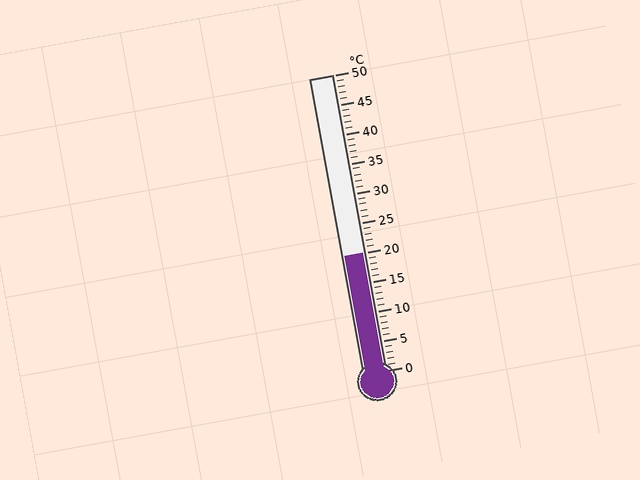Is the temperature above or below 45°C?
The temperature is below 45°C.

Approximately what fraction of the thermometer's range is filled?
The thermometer is filled to approximately 40% of its range.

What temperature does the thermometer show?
The thermometer shows approximately 20°C.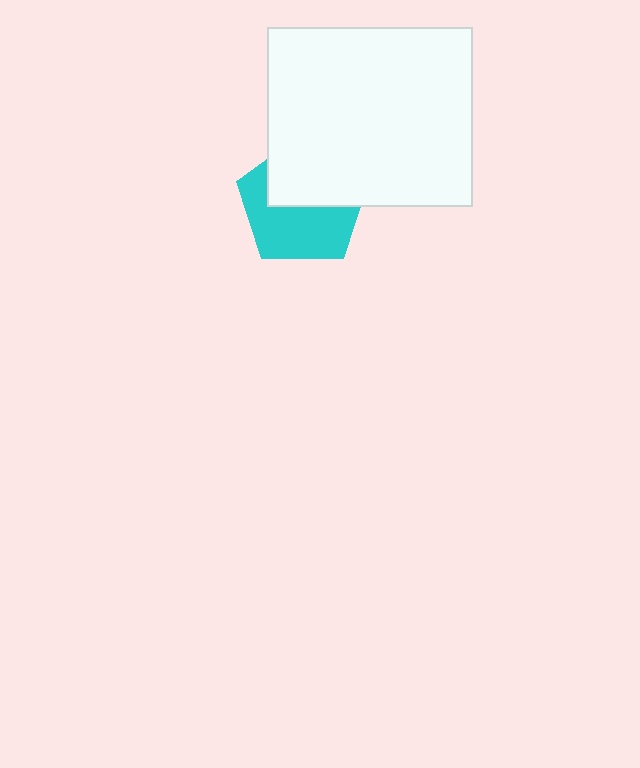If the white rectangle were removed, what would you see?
You would see the complete cyan pentagon.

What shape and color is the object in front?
The object in front is a white rectangle.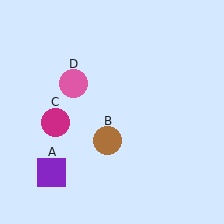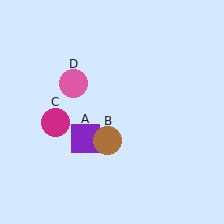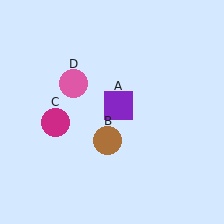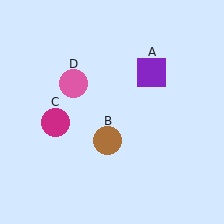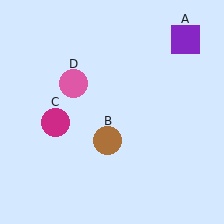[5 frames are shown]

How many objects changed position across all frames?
1 object changed position: purple square (object A).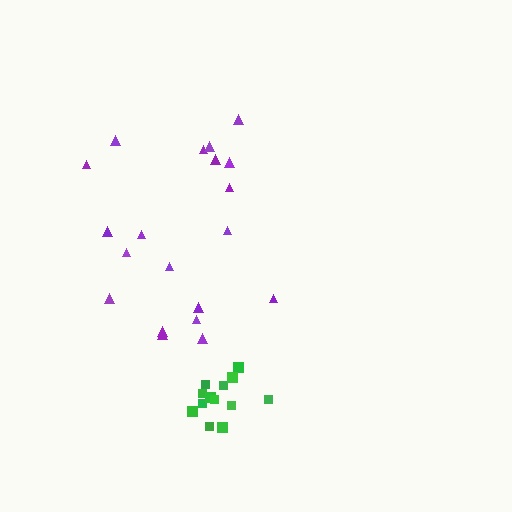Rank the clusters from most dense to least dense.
green, purple.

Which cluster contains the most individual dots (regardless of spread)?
Purple (20).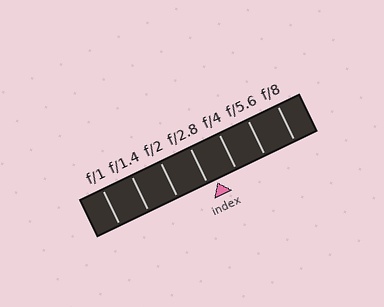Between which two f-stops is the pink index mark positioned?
The index mark is between f/2.8 and f/4.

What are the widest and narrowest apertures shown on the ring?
The widest aperture shown is f/1 and the narrowest is f/8.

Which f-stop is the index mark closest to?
The index mark is closest to f/2.8.